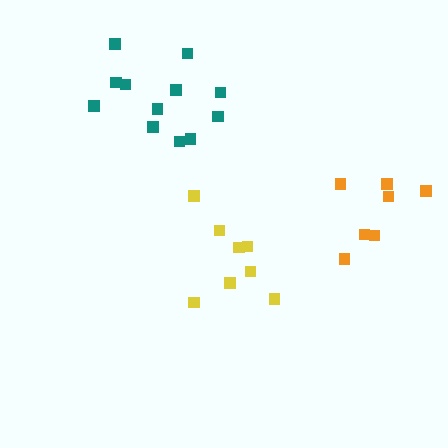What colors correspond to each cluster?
The clusters are colored: teal, orange, yellow.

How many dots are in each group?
Group 1: 12 dots, Group 2: 7 dots, Group 3: 8 dots (27 total).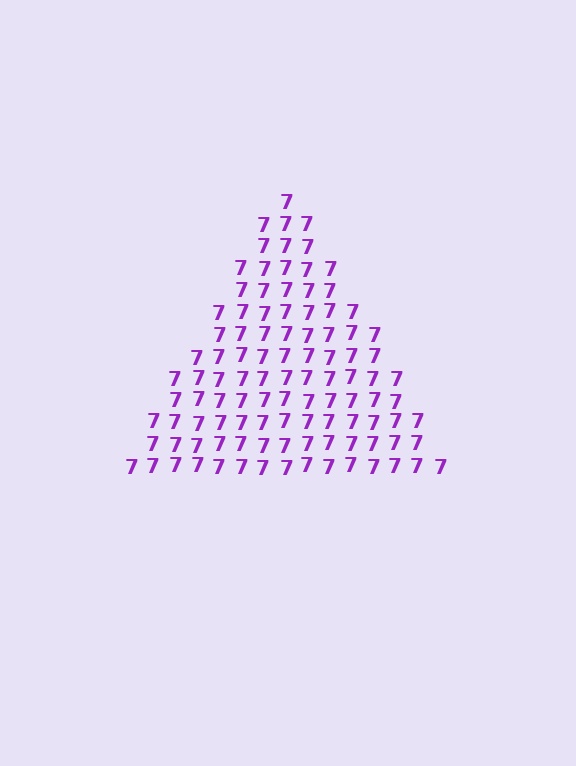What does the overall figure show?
The overall figure shows a triangle.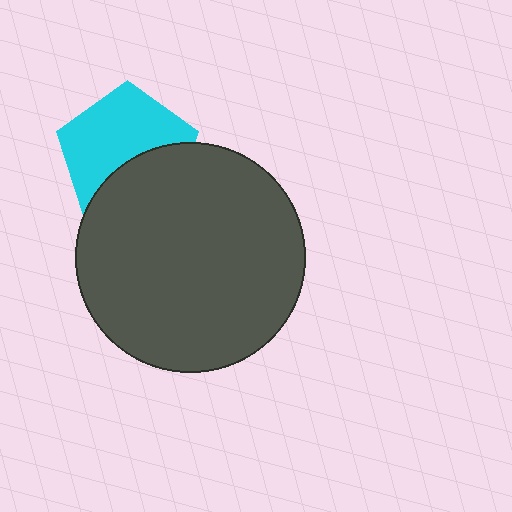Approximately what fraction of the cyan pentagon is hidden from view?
Roughly 39% of the cyan pentagon is hidden behind the dark gray circle.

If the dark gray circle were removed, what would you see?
You would see the complete cyan pentagon.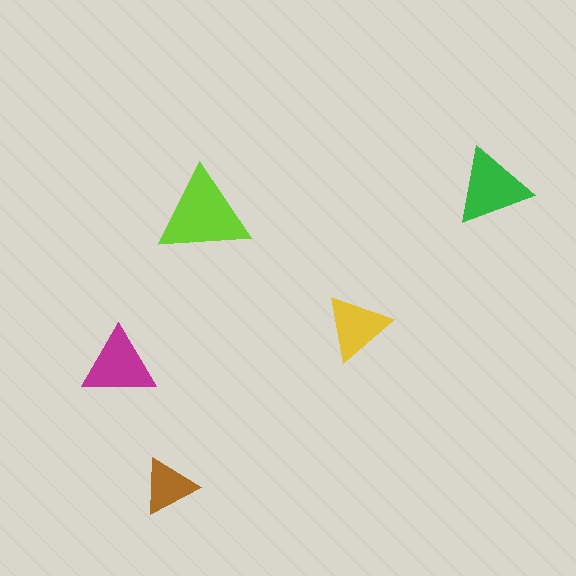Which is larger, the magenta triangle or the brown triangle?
The magenta one.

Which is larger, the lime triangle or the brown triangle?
The lime one.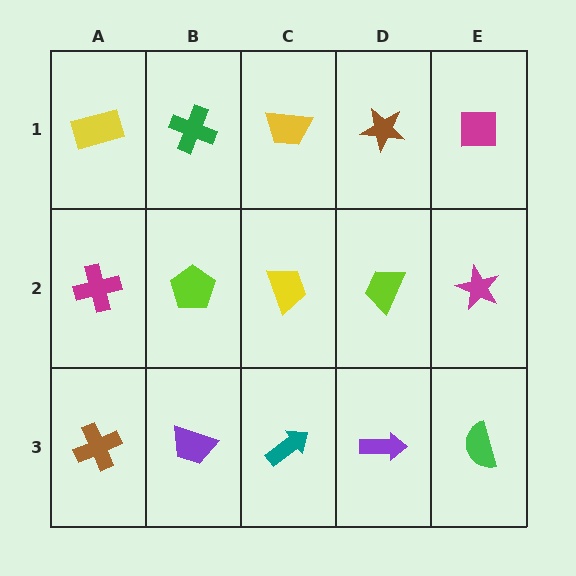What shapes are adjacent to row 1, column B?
A lime pentagon (row 2, column B), a yellow rectangle (row 1, column A), a yellow trapezoid (row 1, column C).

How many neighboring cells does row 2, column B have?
4.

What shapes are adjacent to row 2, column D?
A brown star (row 1, column D), a purple arrow (row 3, column D), a yellow trapezoid (row 2, column C), a magenta star (row 2, column E).